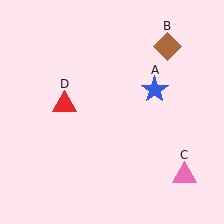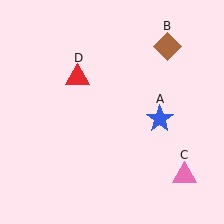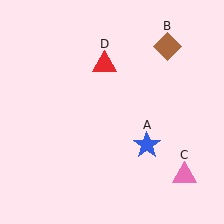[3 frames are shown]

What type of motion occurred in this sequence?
The blue star (object A), red triangle (object D) rotated clockwise around the center of the scene.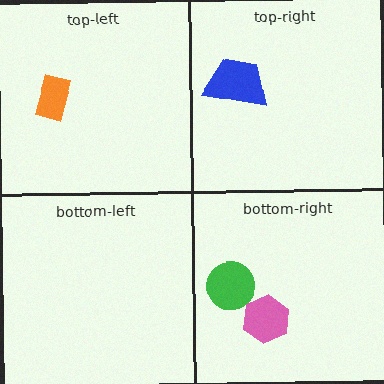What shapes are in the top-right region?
The blue trapezoid.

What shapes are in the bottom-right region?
The green circle, the pink hexagon.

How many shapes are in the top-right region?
1.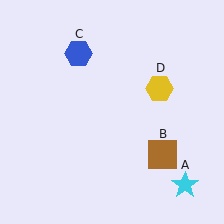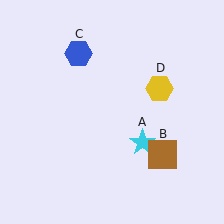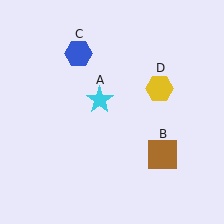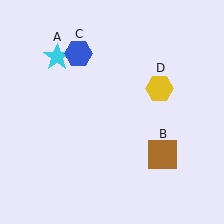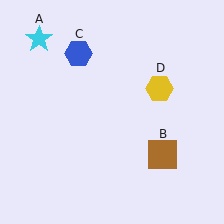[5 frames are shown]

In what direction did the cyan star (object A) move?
The cyan star (object A) moved up and to the left.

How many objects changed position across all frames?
1 object changed position: cyan star (object A).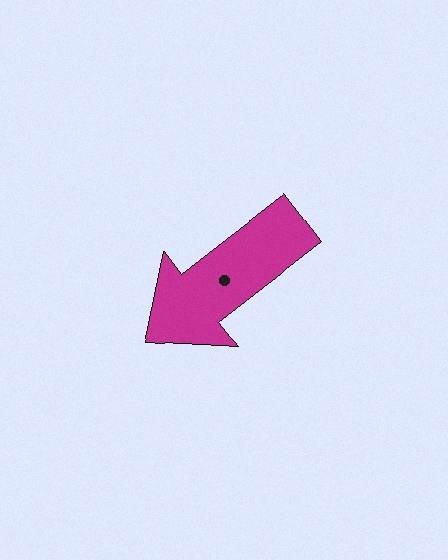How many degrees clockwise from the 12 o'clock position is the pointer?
Approximately 232 degrees.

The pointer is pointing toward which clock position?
Roughly 8 o'clock.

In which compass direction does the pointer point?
Southwest.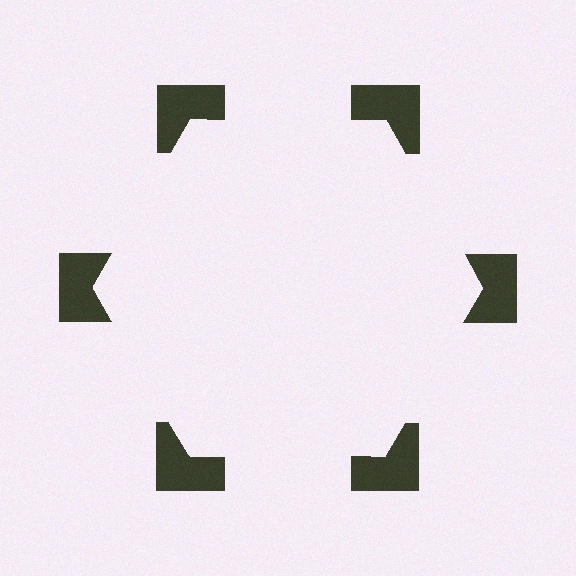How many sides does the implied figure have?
6 sides.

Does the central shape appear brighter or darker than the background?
It typically appears slightly brighter than the background, even though no actual brightness change is drawn.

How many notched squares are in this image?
There are 6 — one at each vertex of the illusory hexagon.